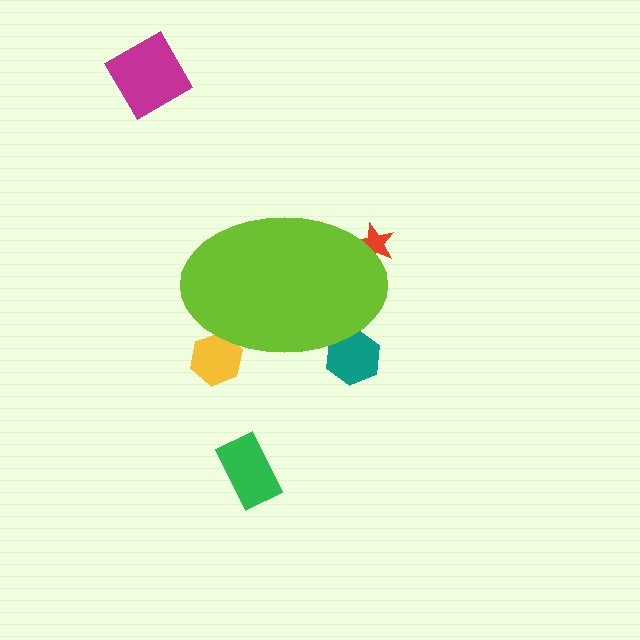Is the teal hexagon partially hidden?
Yes, the teal hexagon is partially hidden behind the lime ellipse.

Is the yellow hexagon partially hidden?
Yes, the yellow hexagon is partially hidden behind the lime ellipse.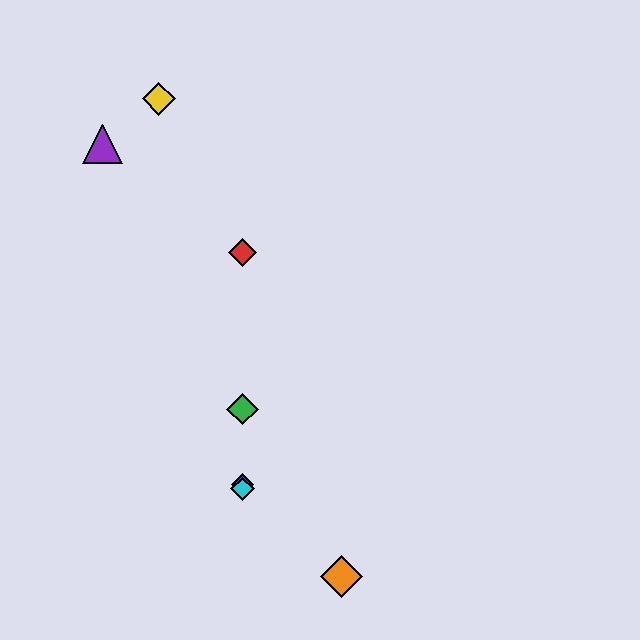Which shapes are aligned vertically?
The red diamond, the blue diamond, the green diamond, the cyan diamond are aligned vertically.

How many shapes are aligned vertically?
4 shapes (the red diamond, the blue diamond, the green diamond, the cyan diamond) are aligned vertically.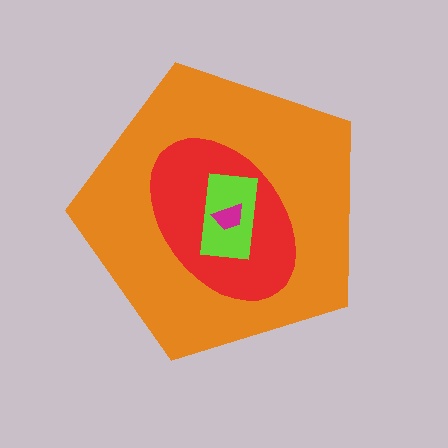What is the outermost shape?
The orange pentagon.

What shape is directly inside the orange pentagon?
The red ellipse.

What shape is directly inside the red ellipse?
The lime rectangle.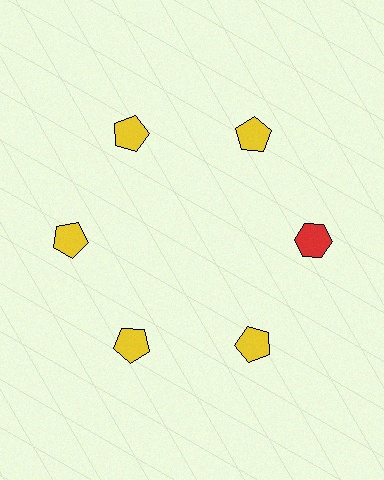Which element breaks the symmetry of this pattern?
The red hexagon at roughly the 3 o'clock position breaks the symmetry. All other shapes are yellow pentagons.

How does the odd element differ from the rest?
It differs in both color (red instead of yellow) and shape (hexagon instead of pentagon).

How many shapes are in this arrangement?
There are 6 shapes arranged in a ring pattern.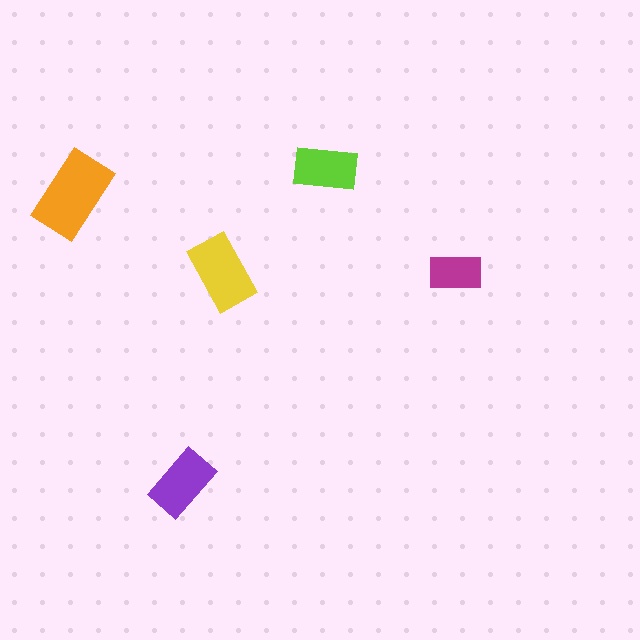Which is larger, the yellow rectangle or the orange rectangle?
The orange one.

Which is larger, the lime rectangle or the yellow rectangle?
The yellow one.